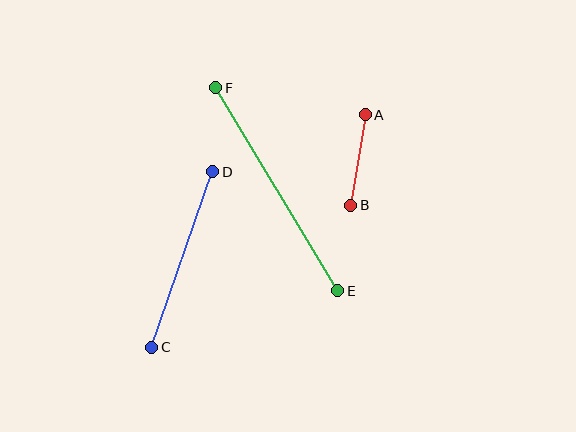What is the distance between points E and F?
The distance is approximately 237 pixels.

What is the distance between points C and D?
The distance is approximately 186 pixels.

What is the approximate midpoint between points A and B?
The midpoint is at approximately (358, 160) pixels.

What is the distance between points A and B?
The distance is approximately 91 pixels.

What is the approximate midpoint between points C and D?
The midpoint is at approximately (182, 260) pixels.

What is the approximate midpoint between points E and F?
The midpoint is at approximately (277, 189) pixels.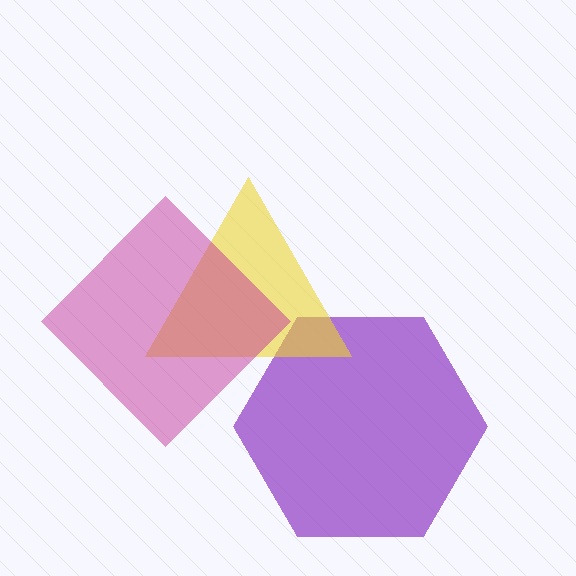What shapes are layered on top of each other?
The layered shapes are: a purple hexagon, a yellow triangle, a magenta diamond.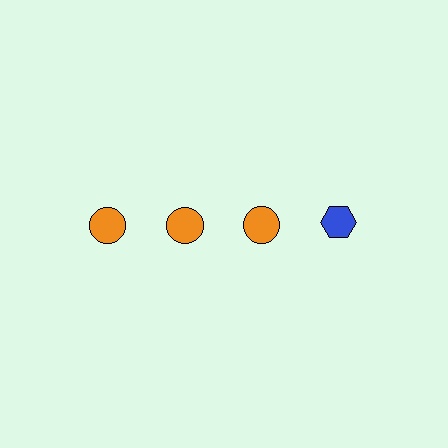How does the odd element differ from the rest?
It differs in both color (blue instead of orange) and shape (hexagon instead of circle).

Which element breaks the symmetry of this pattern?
The blue hexagon in the top row, second from right column breaks the symmetry. All other shapes are orange circles.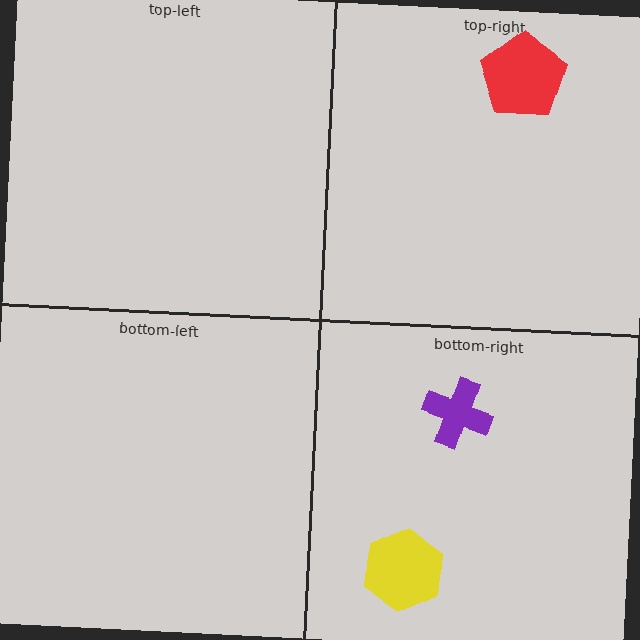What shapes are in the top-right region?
The red pentagon.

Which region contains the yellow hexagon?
The bottom-right region.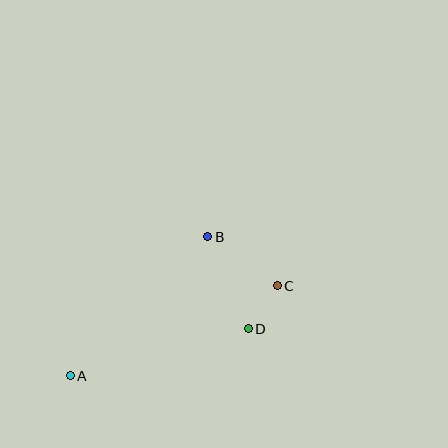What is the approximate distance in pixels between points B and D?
The distance between B and D is approximately 100 pixels.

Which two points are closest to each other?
Points C and D are closest to each other.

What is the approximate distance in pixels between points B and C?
The distance between B and C is approximately 85 pixels.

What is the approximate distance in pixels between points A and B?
The distance between A and B is approximately 196 pixels.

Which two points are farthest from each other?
Points A and C are farthest from each other.